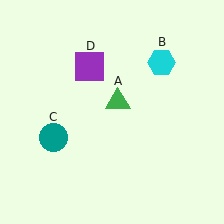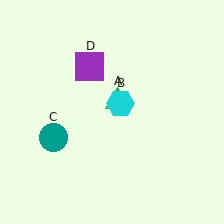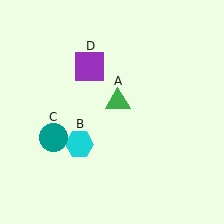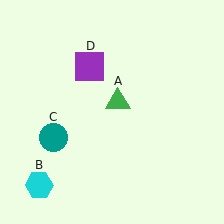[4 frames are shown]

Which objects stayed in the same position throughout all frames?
Green triangle (object A) and teal circle (object C) and purple square (object D) remained stationary.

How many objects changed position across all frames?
1 object changed position: cyan hexagon (object B).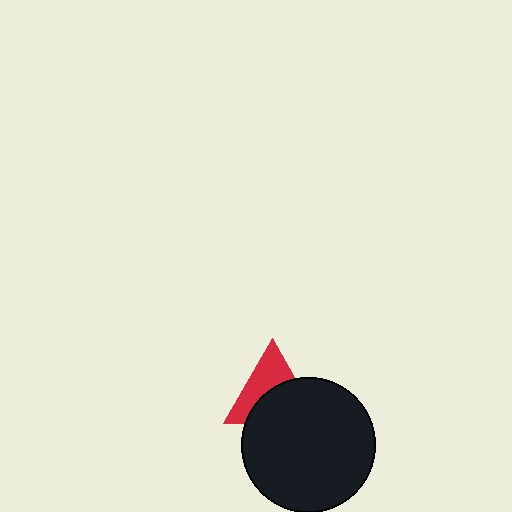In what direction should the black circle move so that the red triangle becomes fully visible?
The black circle should move down. That is the shortest direction to clear the overlap and leave the red triangle fully visible.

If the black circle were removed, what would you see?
You would see the complete red triangle.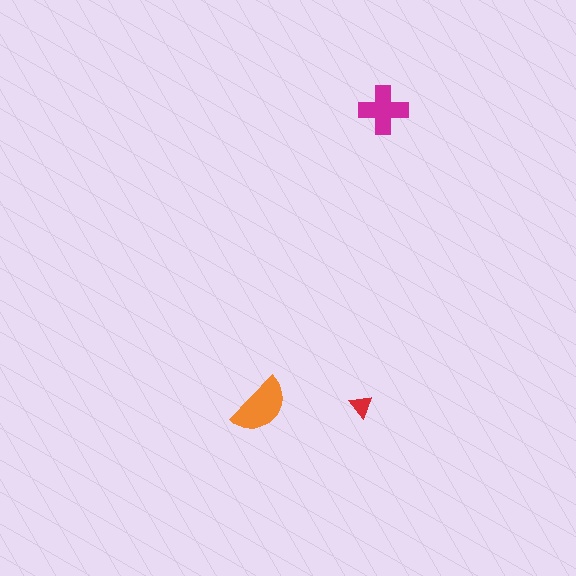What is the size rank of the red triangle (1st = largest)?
3rd.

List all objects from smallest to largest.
The red triangle, the magenta cross, the orange semicircle.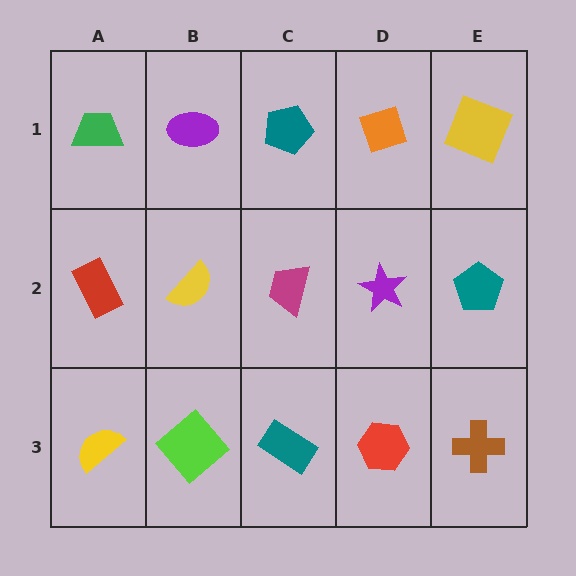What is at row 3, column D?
A red hexagon.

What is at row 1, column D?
An orange diamond.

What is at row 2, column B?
A yellow semicircle.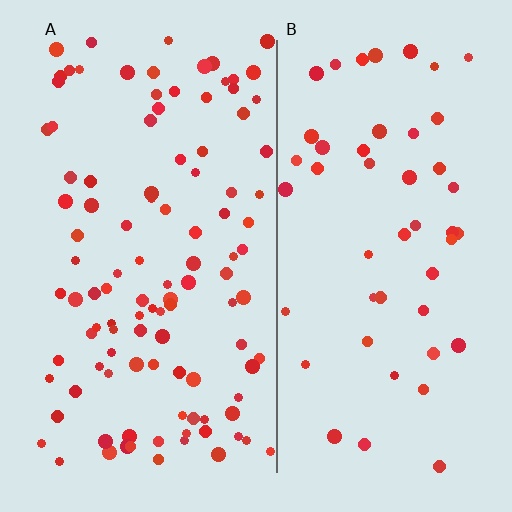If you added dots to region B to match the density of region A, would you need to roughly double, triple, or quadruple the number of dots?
Approximately double.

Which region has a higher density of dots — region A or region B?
A (the left).